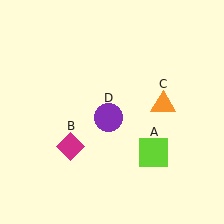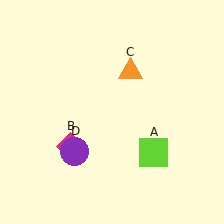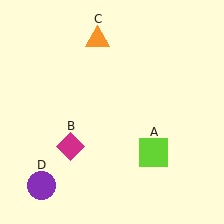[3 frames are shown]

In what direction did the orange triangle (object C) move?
The orange triangle (object C) moved up and to the left.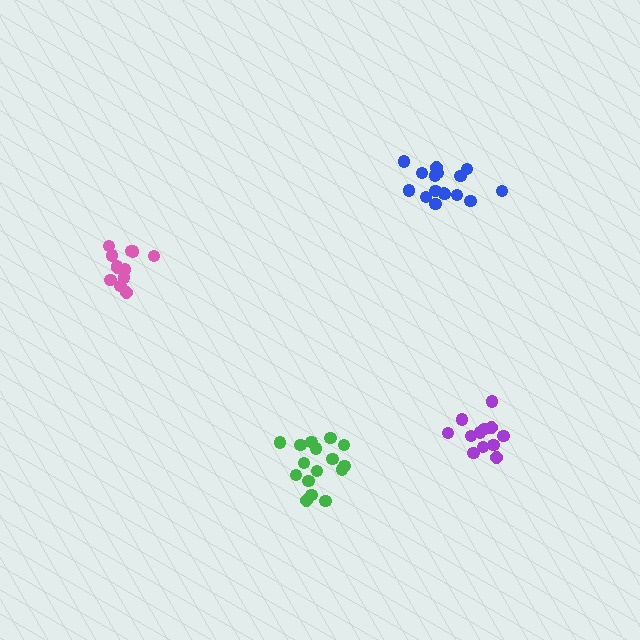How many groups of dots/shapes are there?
There are 4 groups.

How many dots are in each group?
Group 1: 16 dots, Group 2: 12 dots, Group 3: 12 dots, Group 4: 16 dots (56 total).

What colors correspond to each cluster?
The clusters are colored: green, pink, purple, blue.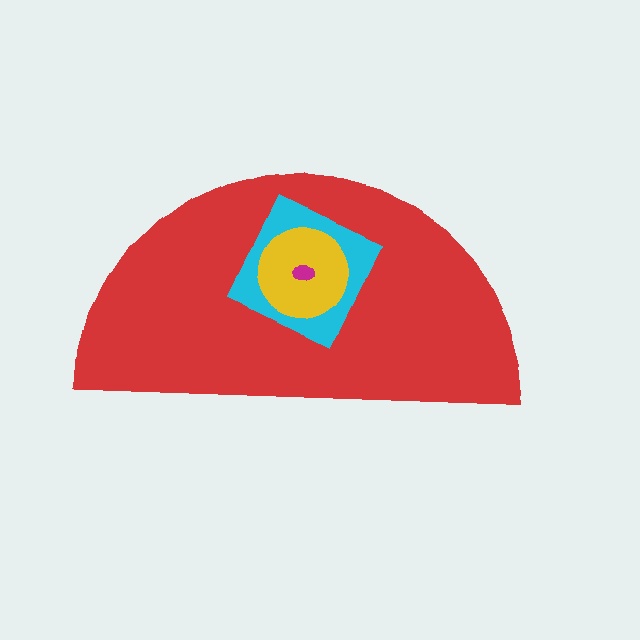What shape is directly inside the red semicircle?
The cyan square.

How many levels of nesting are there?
4.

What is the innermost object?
The magenta ellipse.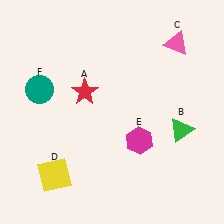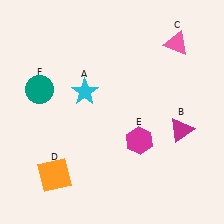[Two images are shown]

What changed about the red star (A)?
In Image 1, A is red. In Image 2, it changed to cyan.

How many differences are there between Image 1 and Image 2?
There are 3 differences between the two images.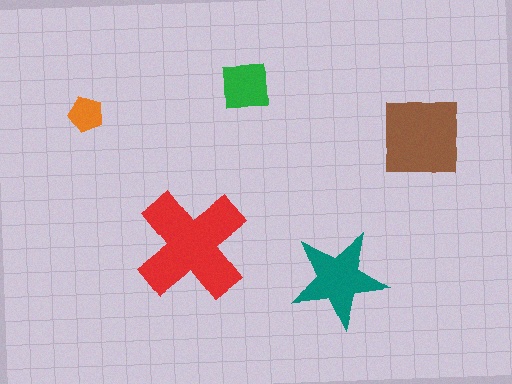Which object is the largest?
The red cross.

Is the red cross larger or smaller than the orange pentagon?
Larger.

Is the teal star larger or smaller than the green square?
Larger.